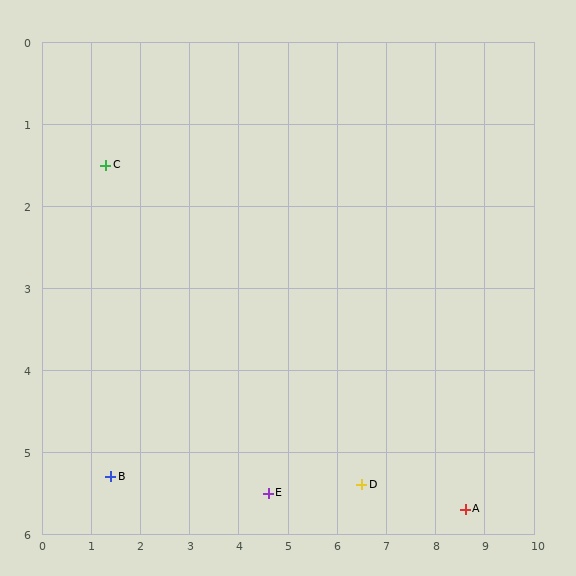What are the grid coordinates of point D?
Point D is at approximately (6.5, 5.4).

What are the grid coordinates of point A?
Point A is at approximately (8.6, 5.7).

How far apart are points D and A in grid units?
Points D and A are about 2.1 grid units apart.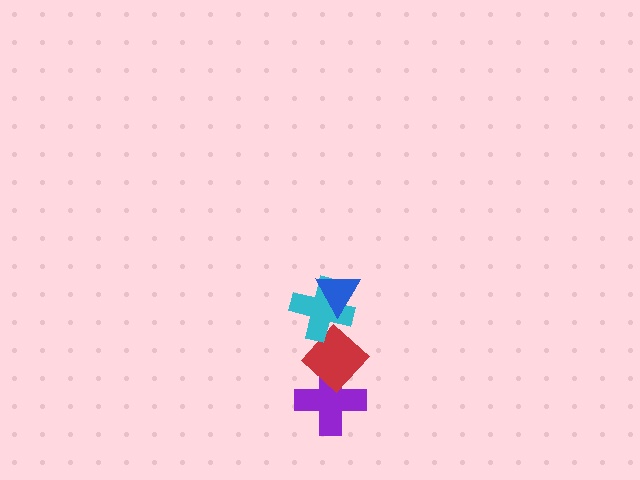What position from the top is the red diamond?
The red diamond is 3rd from the top.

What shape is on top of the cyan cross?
The blue triangle is on top of the cyan cross.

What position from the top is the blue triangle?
The blue triangle is 1st from the top.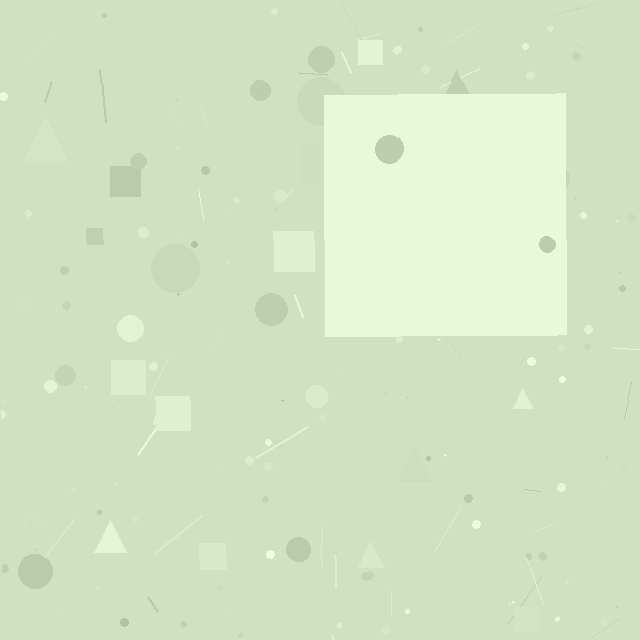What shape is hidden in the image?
A square is hidden in the image.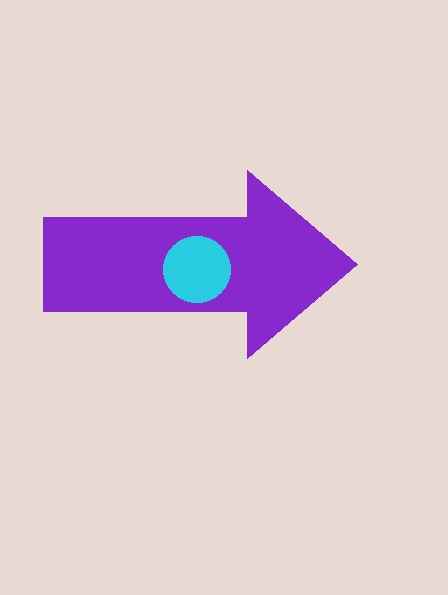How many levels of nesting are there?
2.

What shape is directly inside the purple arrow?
The cyan circle.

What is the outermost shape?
The purple arrow.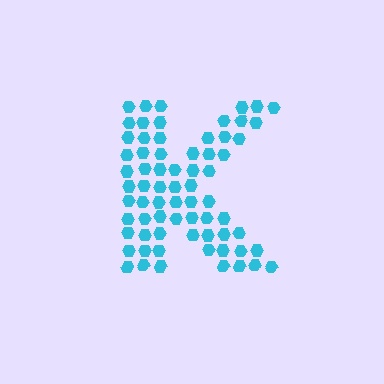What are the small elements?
The small elements are hexagons.